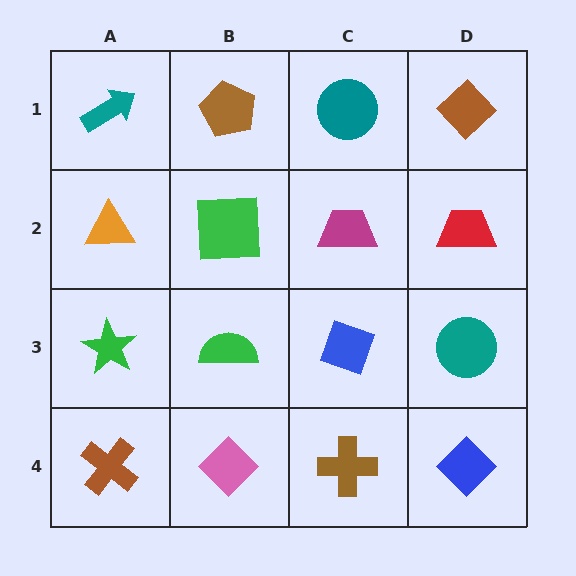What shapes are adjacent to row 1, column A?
An orange triangle (row 2, column A), a brown pentagon (row 1, column B).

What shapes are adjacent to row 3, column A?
An orange triangle (row 2, column A), a brown cross (row 4, column A), a green semicircle (row 3, column B).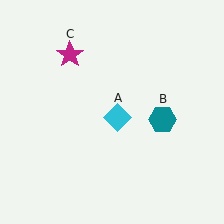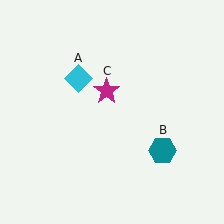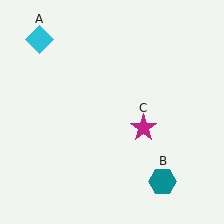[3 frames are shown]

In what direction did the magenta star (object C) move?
The magenta star (object C) moved down and to the right.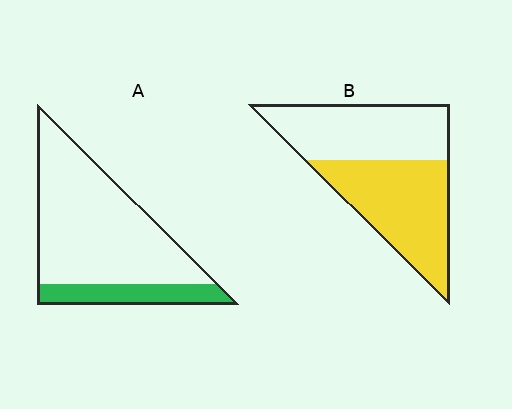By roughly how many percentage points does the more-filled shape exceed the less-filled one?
By roughly 30 percentage points (B over A).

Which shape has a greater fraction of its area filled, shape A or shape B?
Shape B.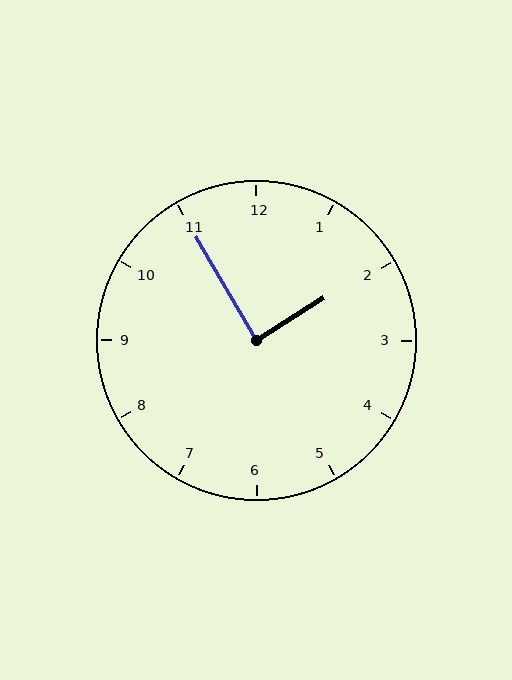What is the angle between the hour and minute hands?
Approximately 88 degrees.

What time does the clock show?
1:55.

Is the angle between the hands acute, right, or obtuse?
It is right.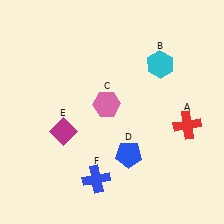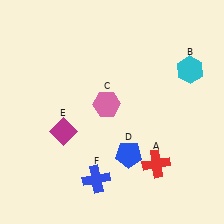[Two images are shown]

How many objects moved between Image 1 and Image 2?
2 objects moved between the two images.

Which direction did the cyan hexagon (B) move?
The cyan hexagon (B) moved right.